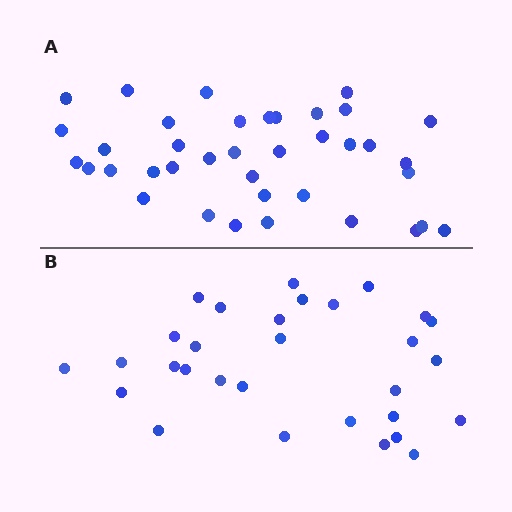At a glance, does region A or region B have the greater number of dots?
Region A (the top region) has more dots.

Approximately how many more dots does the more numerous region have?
Region A has roughly 8 or so more dots than region B.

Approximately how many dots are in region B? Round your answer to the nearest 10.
About 30 dots.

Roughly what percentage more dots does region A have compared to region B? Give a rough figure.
About 25% more.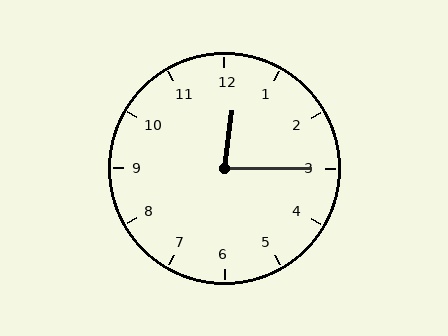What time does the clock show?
12:15.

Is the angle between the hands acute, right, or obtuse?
It is acute.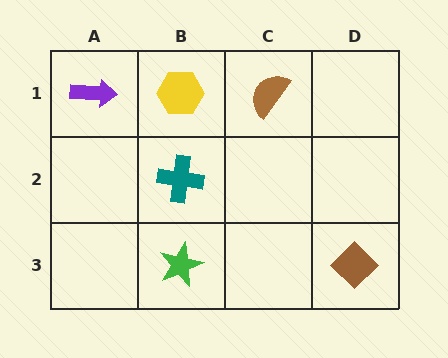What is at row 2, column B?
A teal cross.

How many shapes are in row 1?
3 shapes.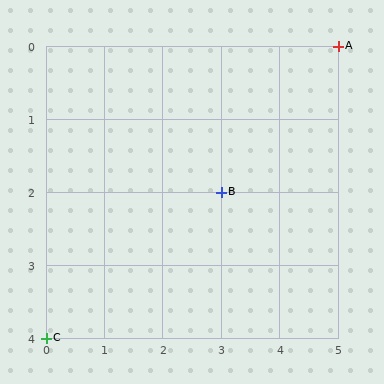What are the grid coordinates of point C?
Point C is at grid coordinates (0, 4).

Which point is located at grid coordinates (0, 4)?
Point C is at (0, 4).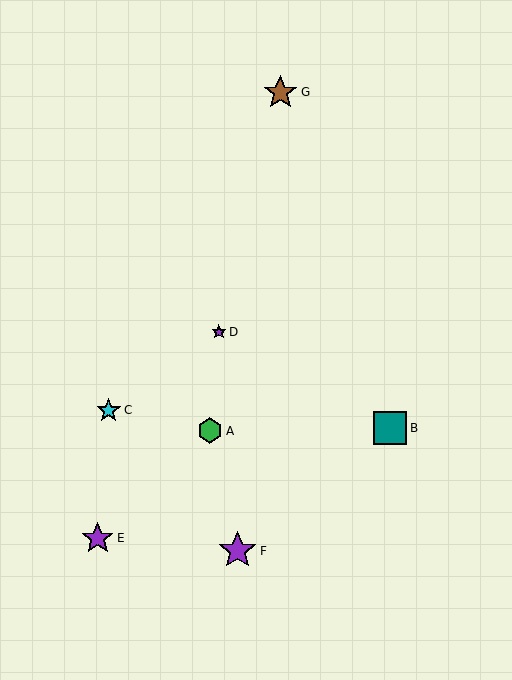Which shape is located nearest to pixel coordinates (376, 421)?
The teal square (labeled B) at (390, 428) is nearest to that location.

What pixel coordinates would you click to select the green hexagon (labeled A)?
Click at (210, 431) to select the green hexagon A.